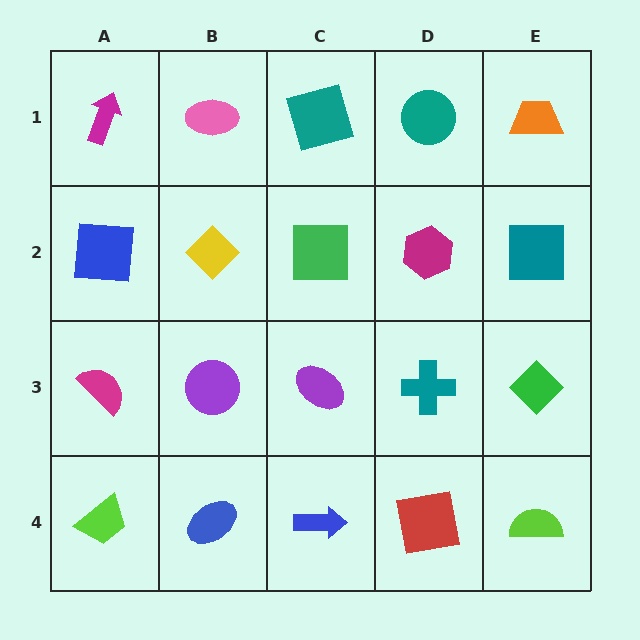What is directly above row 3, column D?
A magenta hexagon.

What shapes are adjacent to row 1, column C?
A green square (row 2, column C), a pink ellipse (row 1, column B), a teal circle (row 1, column D).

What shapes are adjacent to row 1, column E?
A teal square (row 2, column E), a teal circle (row 1, column D).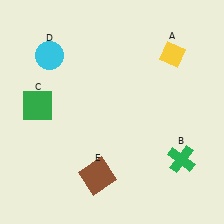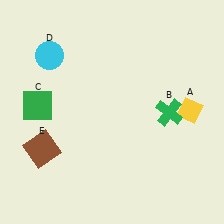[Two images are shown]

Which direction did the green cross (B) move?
The green cross (B) moved up.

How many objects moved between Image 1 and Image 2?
3 objects moved between the two images.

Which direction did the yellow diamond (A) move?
The yellow diamond (A) moved down.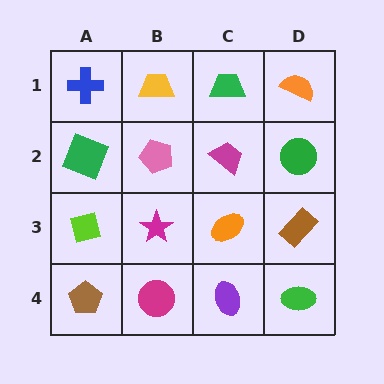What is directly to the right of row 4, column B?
A purple ellipse.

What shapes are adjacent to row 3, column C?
A magenta trapezoid (row 2, column C), a purple ellipse (row 4, column C), a magenta star (row 3, column B), a brown rectangle (row 3, column D).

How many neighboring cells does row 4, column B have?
3.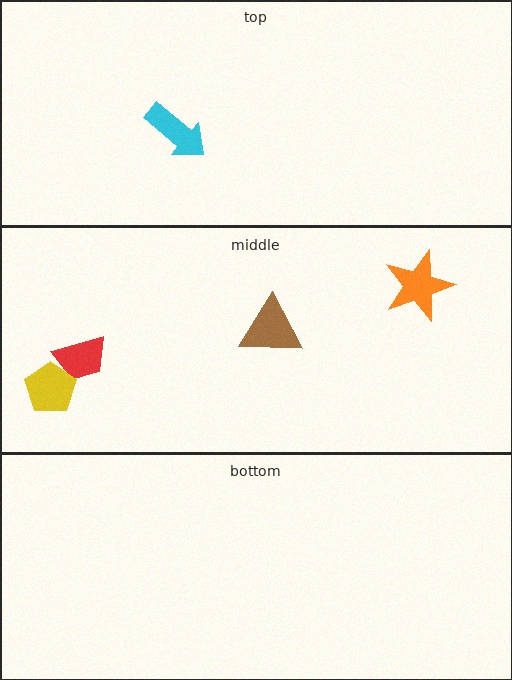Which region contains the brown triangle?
The middle region.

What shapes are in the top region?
The cyan arrow.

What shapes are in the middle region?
The red trapezoid, the brown triangle, the yellow pentagon, the orange star.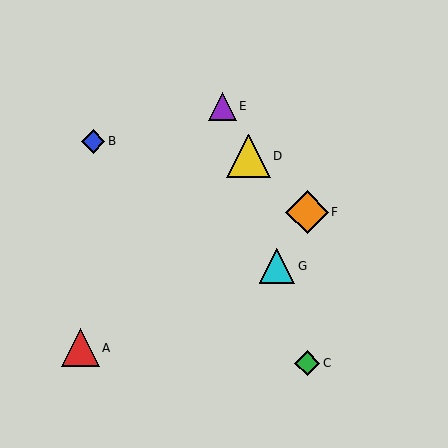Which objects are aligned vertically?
Objects C, F are aligned vertically.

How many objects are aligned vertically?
2 objects (C, F) are aligned vertically.